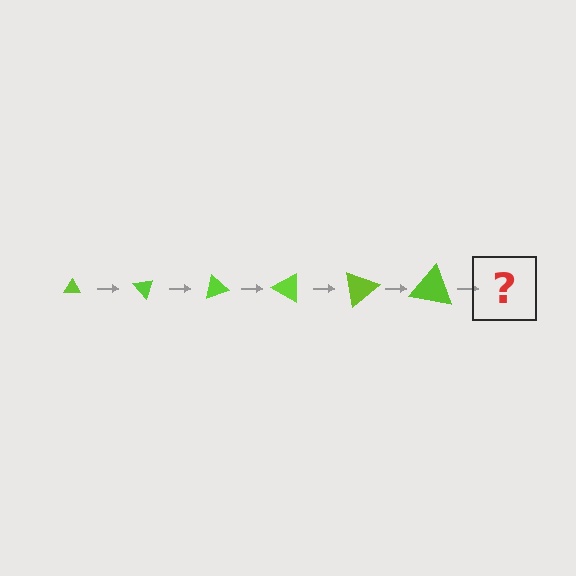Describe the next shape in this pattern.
It should be a triangle, larger than the previous one and rotated 300 degrees from the start.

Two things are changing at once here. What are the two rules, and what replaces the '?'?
The two rules are that the triangle grows larger each step and it rotates 50 degrees each step. The '?' should be a triangle, larger than the previous one and rotated 300 degrees from the start.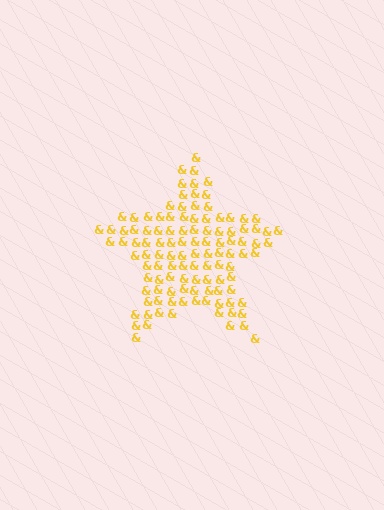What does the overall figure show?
The overall figure shows a star.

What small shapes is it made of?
It is made of small ampersands.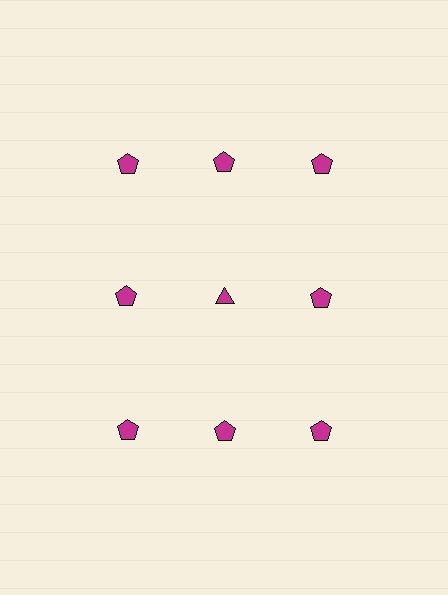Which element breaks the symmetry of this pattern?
The magenta triangle in the second row, second from left column breaks the symmetry. All other shapes are magenta pentagons.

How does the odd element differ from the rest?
It has a different shape: triangle instead of pentagon.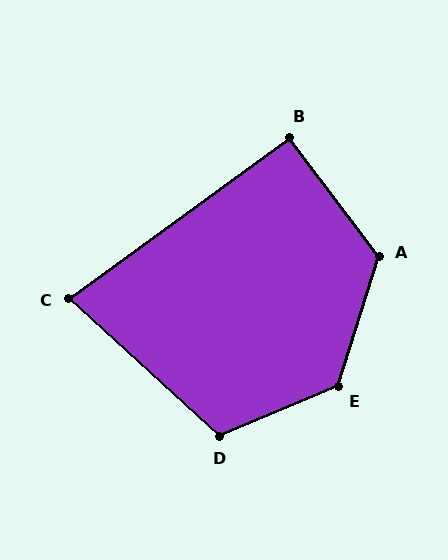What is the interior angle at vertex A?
Approximately 126 degrees (obtuse).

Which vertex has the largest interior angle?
E, at approximately 130 degrees.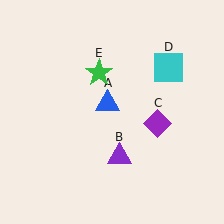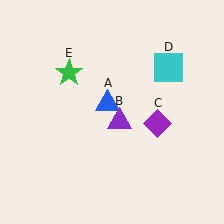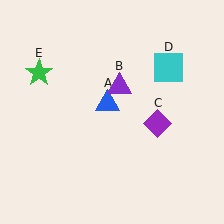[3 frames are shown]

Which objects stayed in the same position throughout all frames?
Blue triangle (object A) and purple diamond (object C) and cyan square (object D) remained stationary.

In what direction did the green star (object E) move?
The green star (object E) moved left.